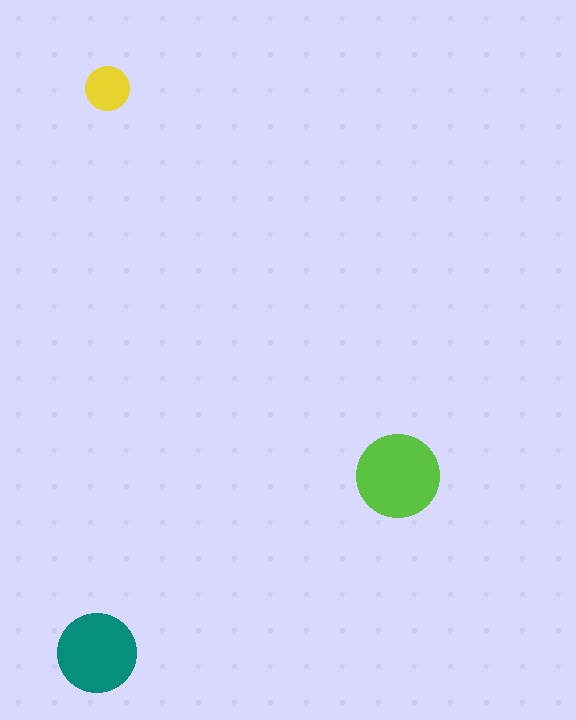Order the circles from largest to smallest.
the lime one, the teal one, the yellow one.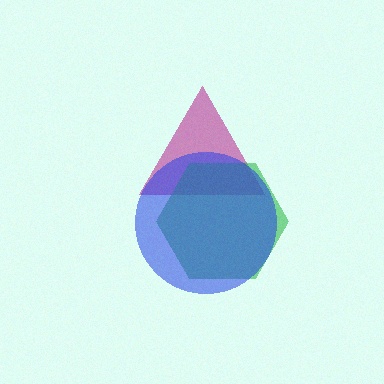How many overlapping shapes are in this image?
There are 3 overlapping shapes in the image.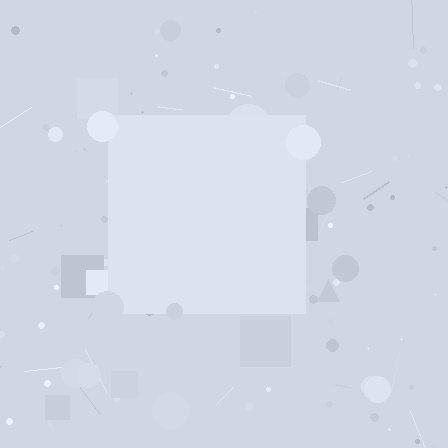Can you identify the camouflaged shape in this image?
The camouflaged shape is a square.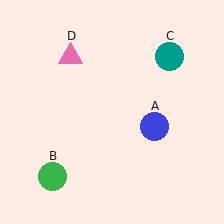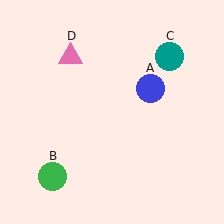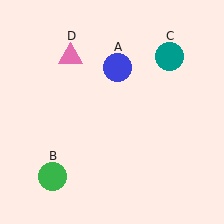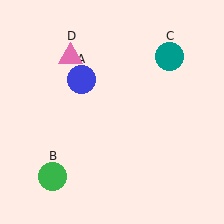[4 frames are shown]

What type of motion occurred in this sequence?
The blue circle (object A) rotated counterclockwise around the center of the scene.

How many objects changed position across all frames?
1 object changed position: blue circle (object A).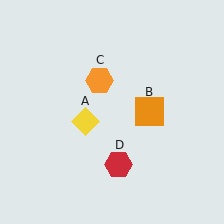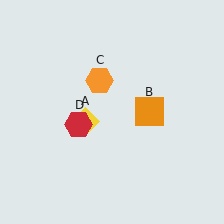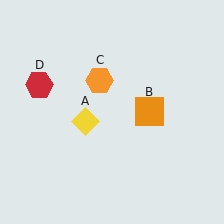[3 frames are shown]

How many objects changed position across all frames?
1 object changed position: red hexagon (object D).